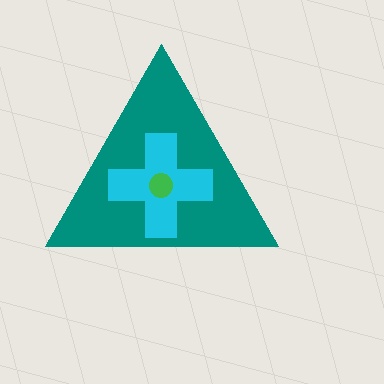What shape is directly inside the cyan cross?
The green circle.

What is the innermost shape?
The green circle.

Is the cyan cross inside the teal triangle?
Yes.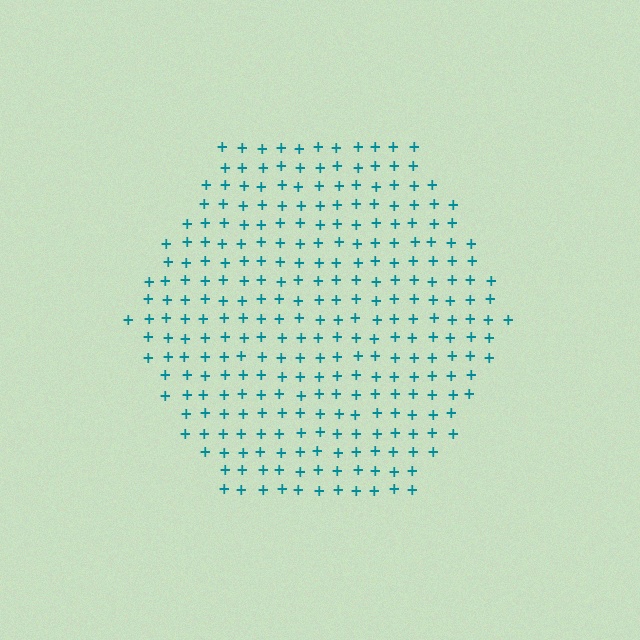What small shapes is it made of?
It is made of small plus signs.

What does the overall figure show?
The overall figure shows a hexagon.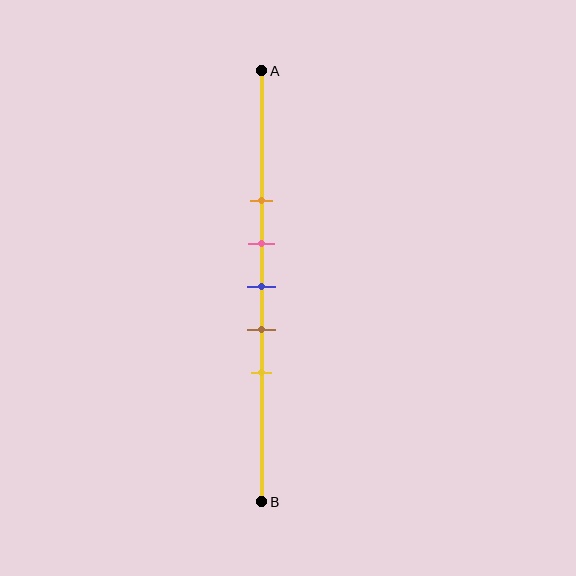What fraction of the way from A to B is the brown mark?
The brown mark is approximately 60% (0.6) of the way from A to B.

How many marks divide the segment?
There are 5 marks dividing the segment.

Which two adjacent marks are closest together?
The pink and blue marks are the closest adjacent pair.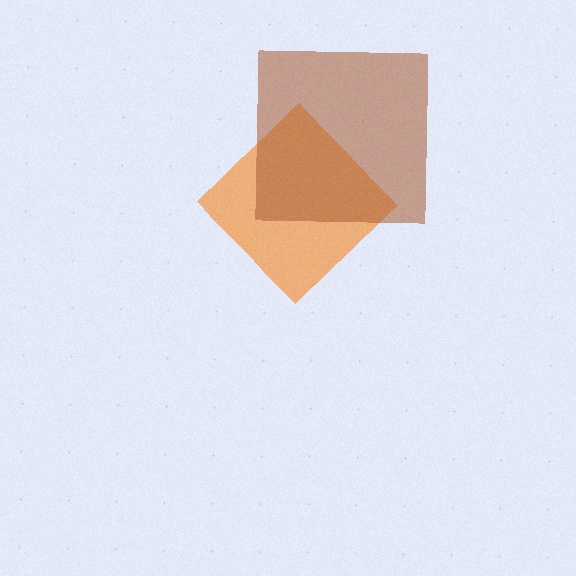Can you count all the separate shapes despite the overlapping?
Yes, there are 2 separate shapes.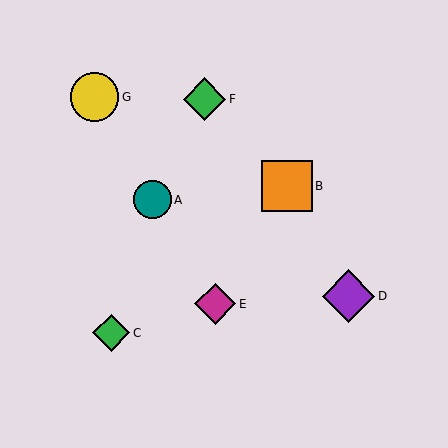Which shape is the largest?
The purple diamond (labeled D) is the largest.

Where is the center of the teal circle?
The center of the teal circle is at (152, 200).